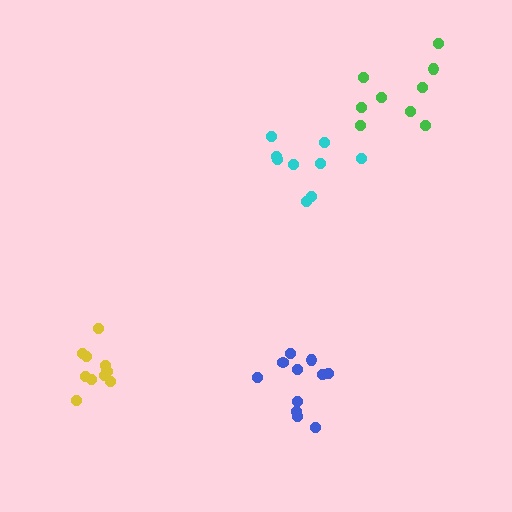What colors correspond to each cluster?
The clusters are colored: yellow, green, cyan, blue.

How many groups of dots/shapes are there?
There are 4 groups.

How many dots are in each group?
Group 1: 10 dots, Group 2: 9 dots, Group 3: 9 dots, Group 4: 11 dots (39 total).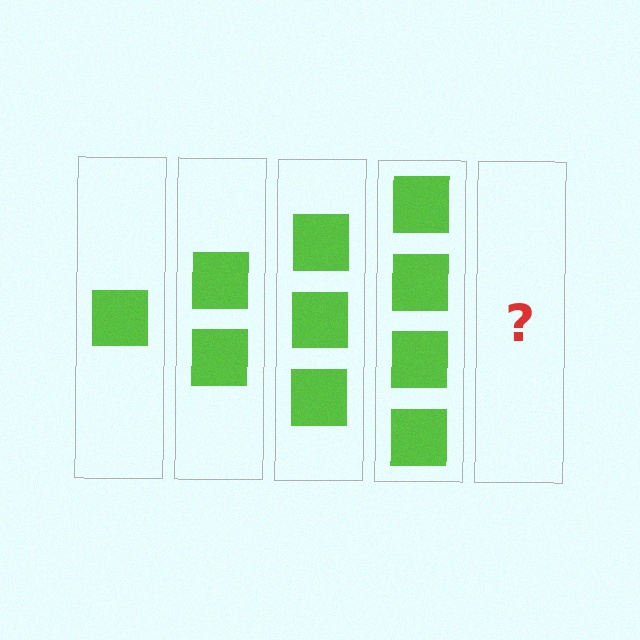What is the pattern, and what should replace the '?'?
The pattern is that each step adds one more square. The '?' should be 5 squares.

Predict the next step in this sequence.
The next step is 5 squares.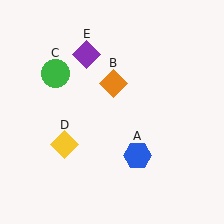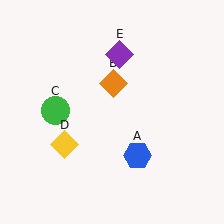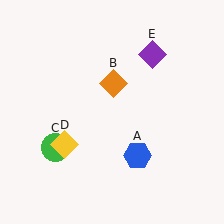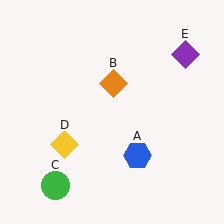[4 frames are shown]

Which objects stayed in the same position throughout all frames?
Blue hexagon (object A) and orange diamond (object B) and yellow diamond (object D) remained stationary.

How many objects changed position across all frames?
2 objects changed position: green circle (object C), purple diamond (object E).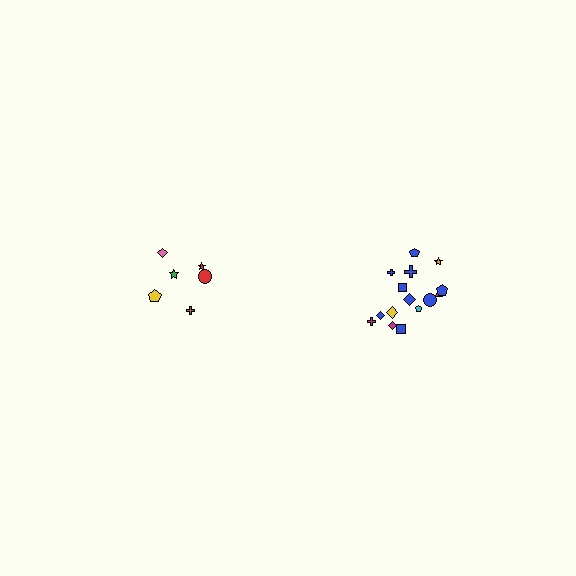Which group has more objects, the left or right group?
The right group.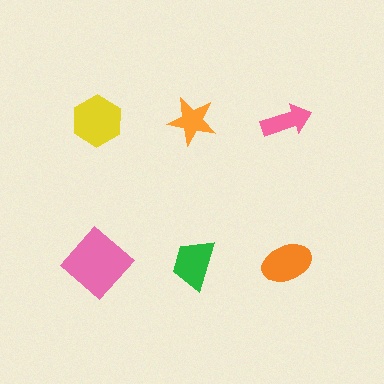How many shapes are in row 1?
3 shapes.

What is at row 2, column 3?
An orange ellipse.